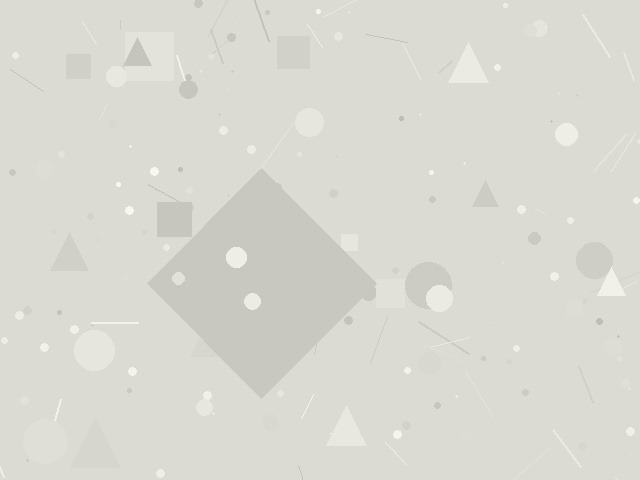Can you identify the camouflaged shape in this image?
The camouflaged shape is a diamond.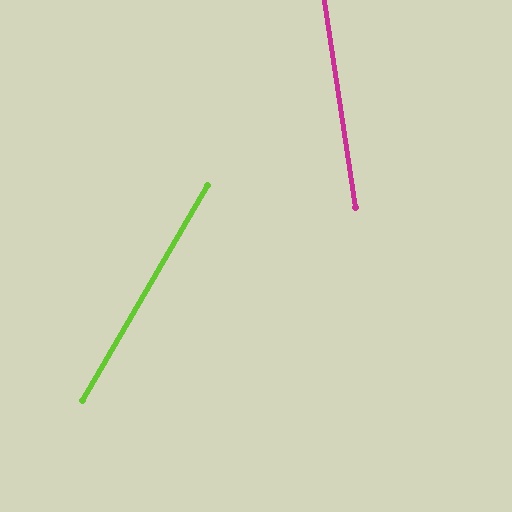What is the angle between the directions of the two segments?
Approximately 39 degrees.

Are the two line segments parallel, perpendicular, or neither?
Neither parallel nor perpendicular — they differ by about 39°.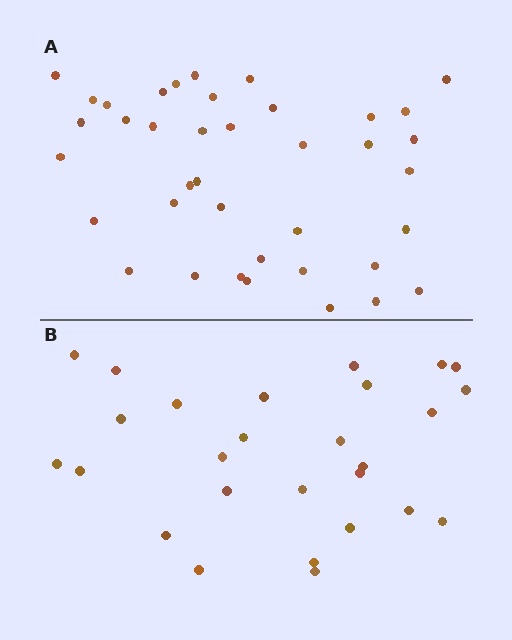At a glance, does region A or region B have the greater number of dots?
Region A (the top region) has more dots.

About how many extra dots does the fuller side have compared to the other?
Region A has roughly 12 or so more dots than region B.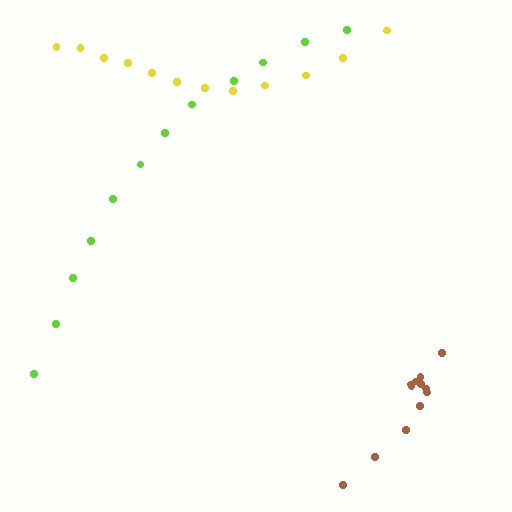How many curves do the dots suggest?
There are 3 distinct paths.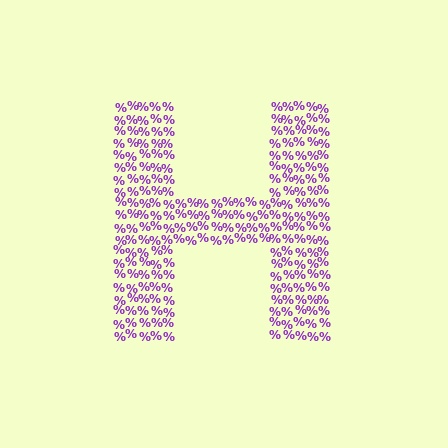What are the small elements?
The small elements are percent signs.